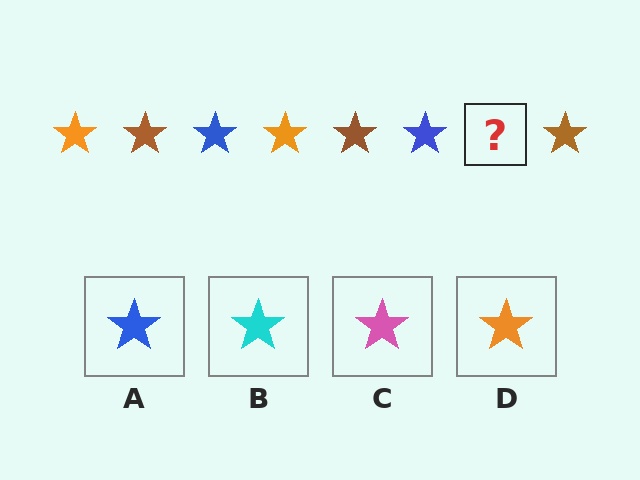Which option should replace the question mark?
Option D.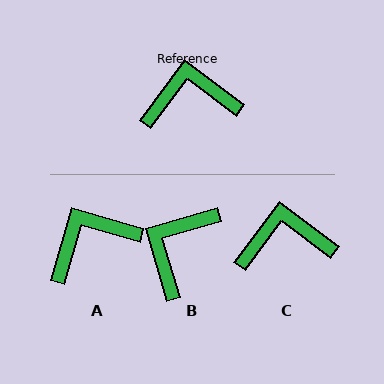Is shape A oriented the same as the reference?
No, it is off by about 21 degrees.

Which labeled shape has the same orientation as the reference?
C.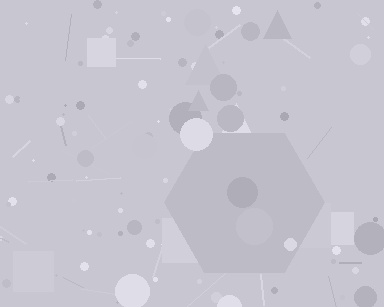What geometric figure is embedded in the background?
A hexagon is embedded in the background.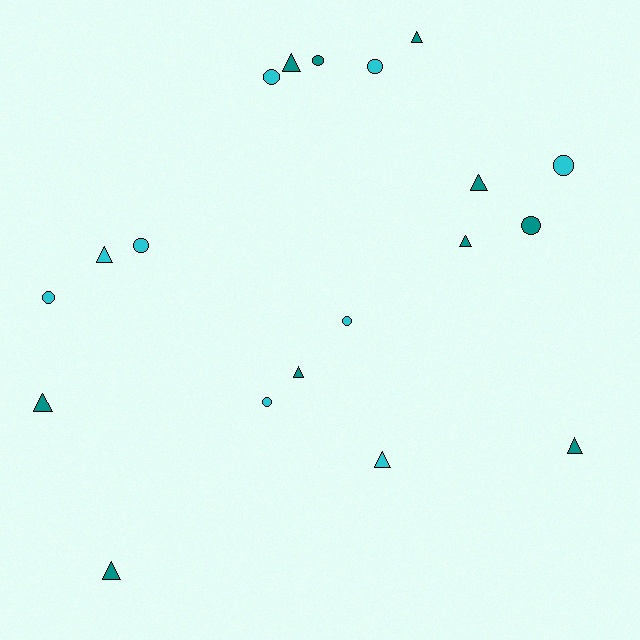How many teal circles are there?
There are 2 teal circles.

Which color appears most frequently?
Teal, with 10 objects.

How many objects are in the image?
There are 19 objects.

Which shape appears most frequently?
Triangle, with 10 objects.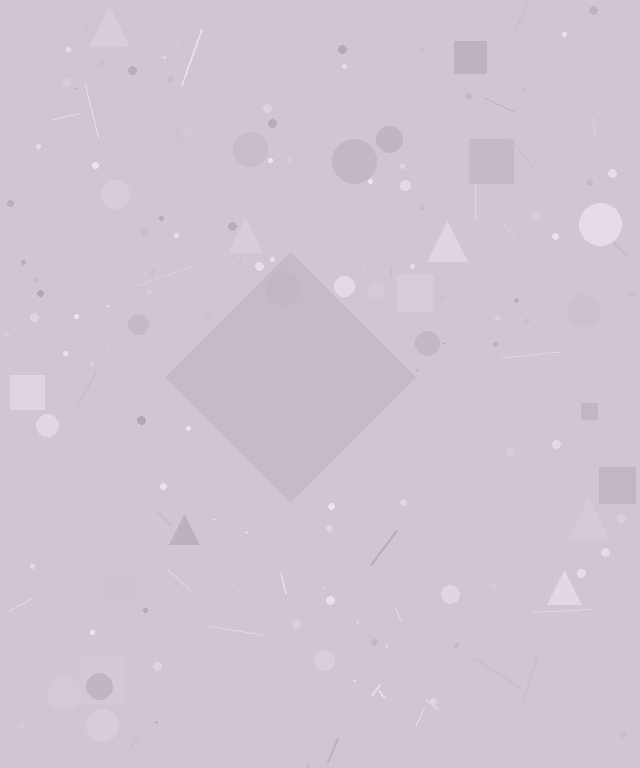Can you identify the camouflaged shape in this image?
The camouflaged shape is a diamond.